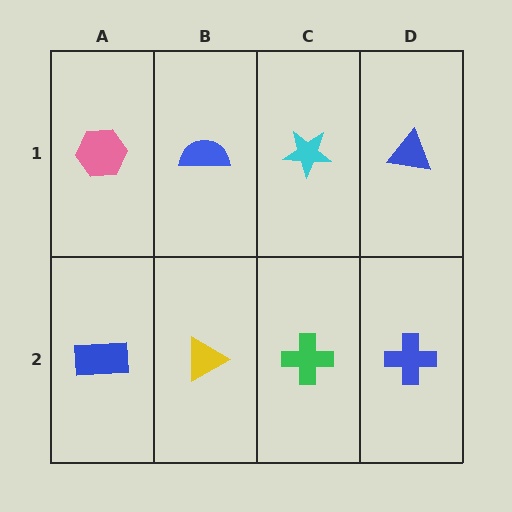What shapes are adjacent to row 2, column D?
A blue triangle (row 1, column D), a green cross (row 2, column C).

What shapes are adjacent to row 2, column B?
A blue semicircle (row 1, column B), a blue rectangle (row 2, column A), a green cross (row 2, column C).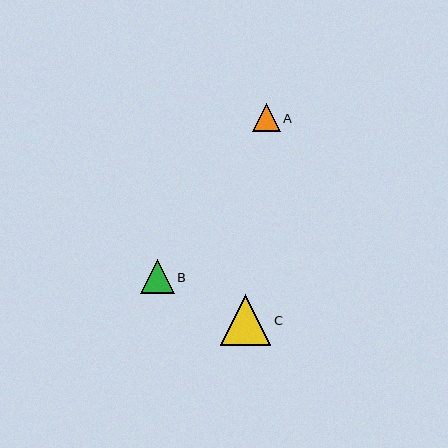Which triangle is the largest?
Triangle C is the largest with a size of approximately 51 pixels.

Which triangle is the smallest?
Triangle A is the smallest with a size of approximately 28 pixels.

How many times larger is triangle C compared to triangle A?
Triangle C is approximately 1.8 times the size of triangle A.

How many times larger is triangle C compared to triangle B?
Triangle C is approximately 1.5 times the size of triangle B.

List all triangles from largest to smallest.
From largest to smallest: C, B, A.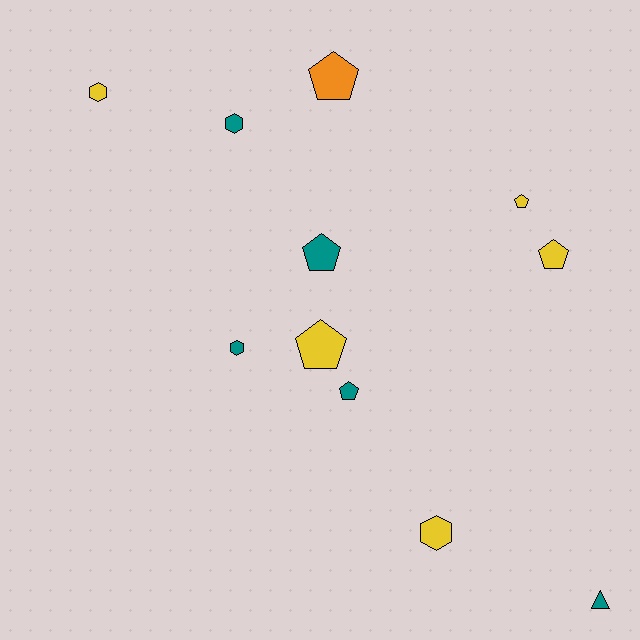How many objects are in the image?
There are 11 objects.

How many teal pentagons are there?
There are 2 teal pentagons.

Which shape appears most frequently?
Pentagon, with 6 objects.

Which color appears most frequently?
Yellow, with 5 objects.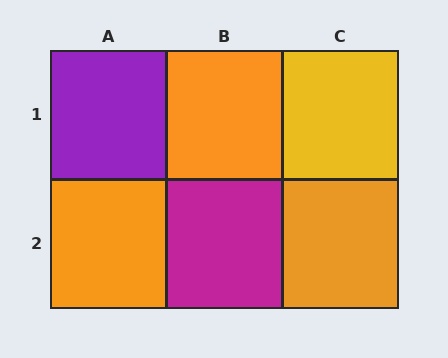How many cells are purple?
1 cell is purple.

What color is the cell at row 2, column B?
Magenta.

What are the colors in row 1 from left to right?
Purple, orange, yellow.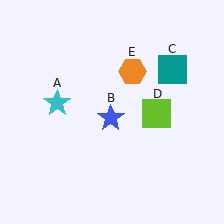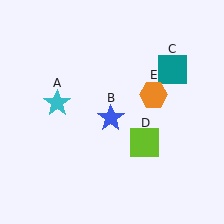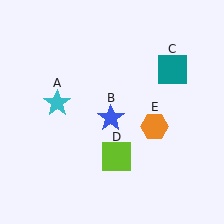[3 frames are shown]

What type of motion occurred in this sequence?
The lime square (object D), orange hexagon (object E) rotated clockwise around the center of the scene.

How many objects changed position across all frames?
2 objects changed position: lime square (object D), orange hexagon (object E).